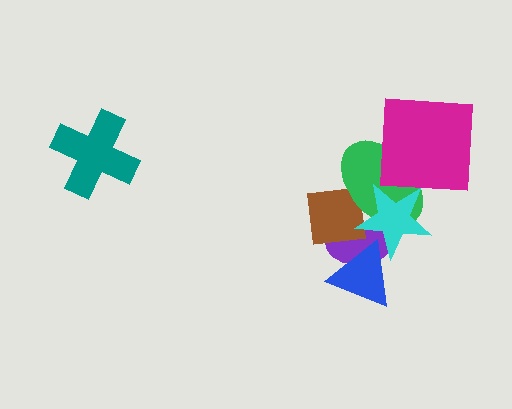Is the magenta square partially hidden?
No, no other shape covers it.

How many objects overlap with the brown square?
3 objects overlap with the brown square.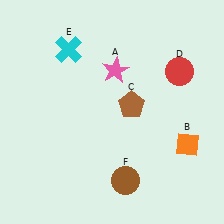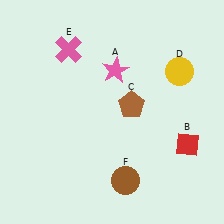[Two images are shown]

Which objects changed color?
B changed from orange to red. D changed from red to yellow. E changed from cyan to pink.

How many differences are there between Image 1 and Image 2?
There are 3 differences between the two images.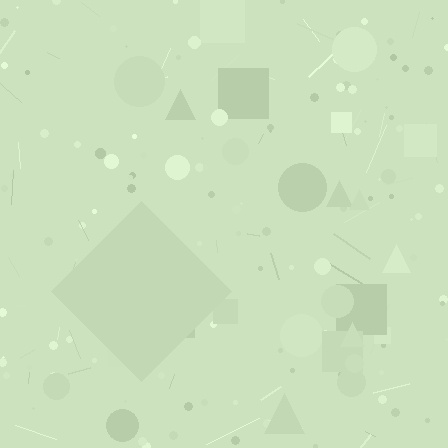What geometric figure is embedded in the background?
A diamond is embedded in the background.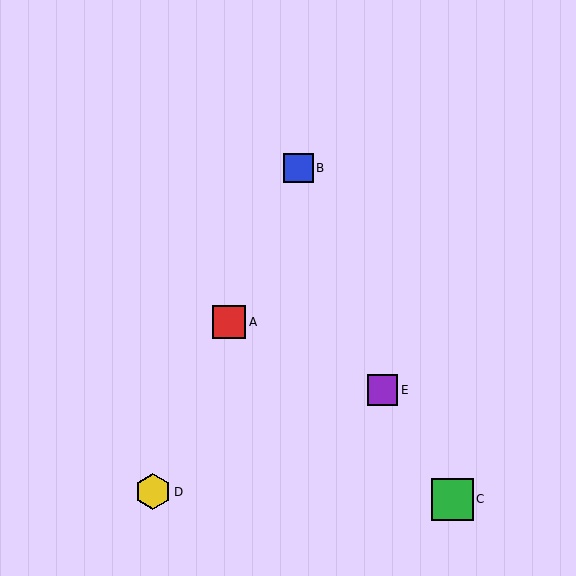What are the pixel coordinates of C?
Object C is at (453, 499).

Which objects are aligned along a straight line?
Objects A, B, D are aligned along a straight line.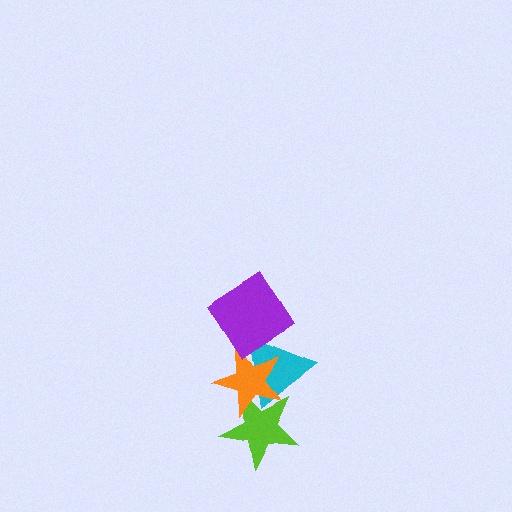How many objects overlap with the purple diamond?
1 object overlaps with the purple diamond.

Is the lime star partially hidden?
Yes, it is partially covered by another shape.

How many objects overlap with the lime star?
2 objects overlap with the lime star.